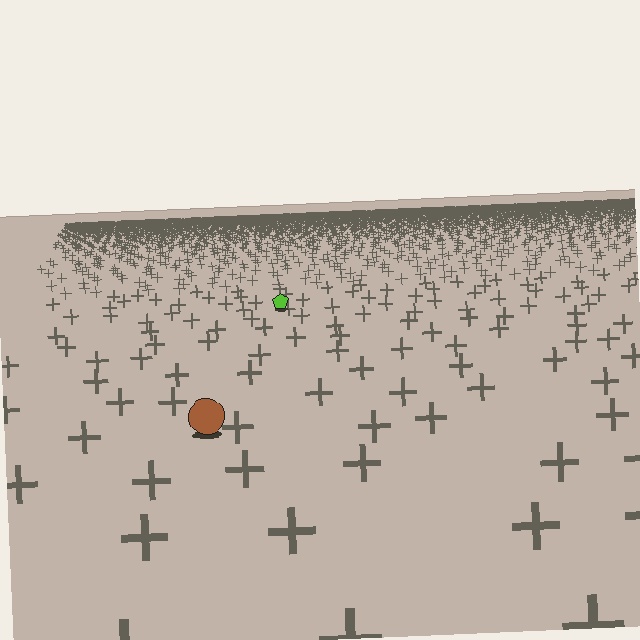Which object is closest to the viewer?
The brown circle is closest. The texture marks near it are larger and more spread out.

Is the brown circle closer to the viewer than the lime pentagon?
Yes. The brown circle is closer — you can tell from the texture gradient: the ground texture is coarser near it.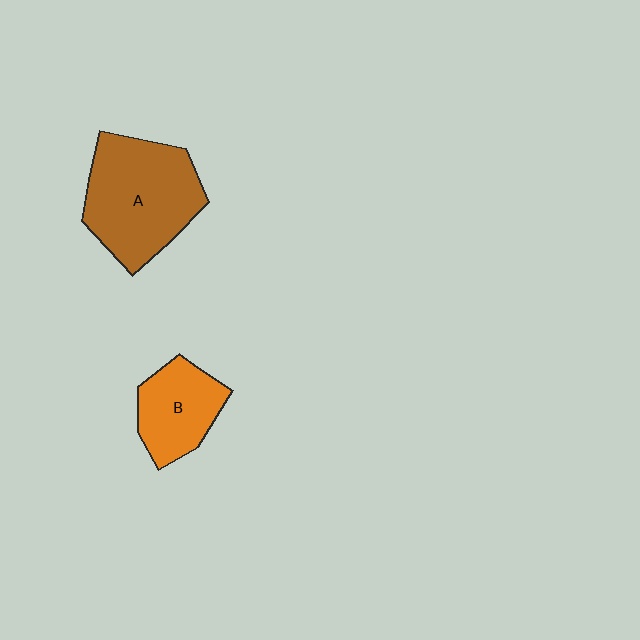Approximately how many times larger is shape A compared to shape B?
Approximately 1.7 times.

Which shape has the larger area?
Shape A (brown).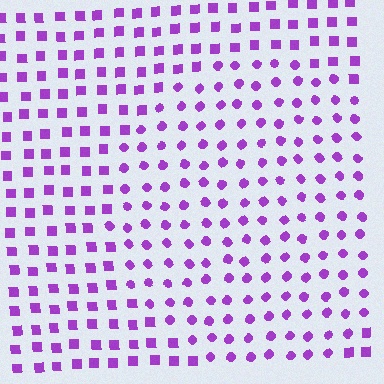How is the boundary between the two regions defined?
The boundary is defined by a change in element shape: circles inside vs. squares outside. All elements share the same color and spacing.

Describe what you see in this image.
The image is filled with small purple elements arranged in a uniform grid. A circle-shaped region contains circles, while the surrounding area contains squares. The boundary is defined purely by the change in element shape.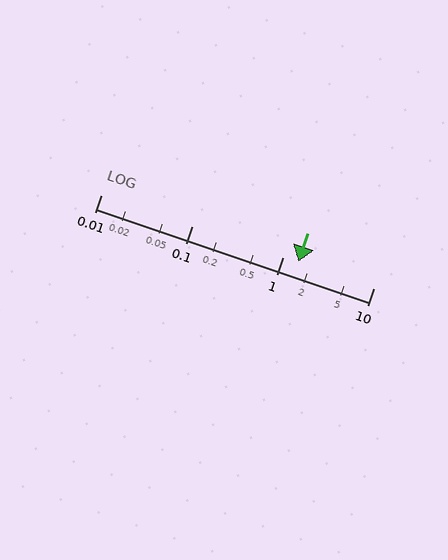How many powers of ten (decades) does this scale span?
The scale spans 3 decades, from 0.01 to 10.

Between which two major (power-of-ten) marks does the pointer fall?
The pointer is between 1 and 10.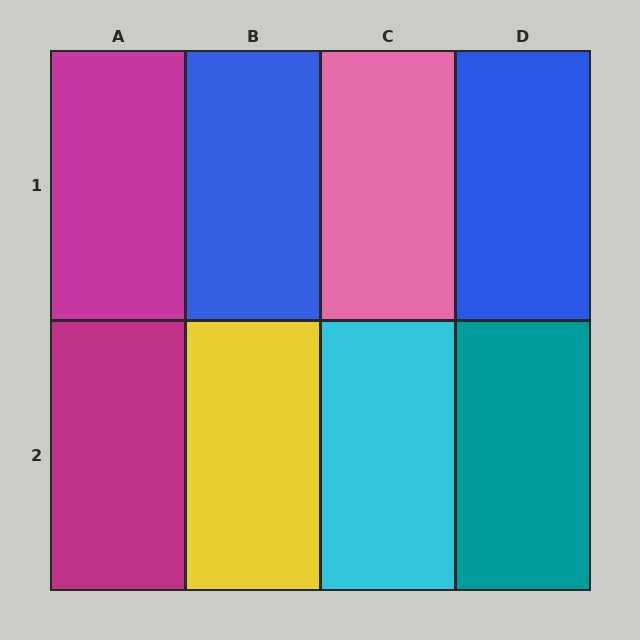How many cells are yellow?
1 cell is yellow.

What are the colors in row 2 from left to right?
Magenta, yellow, cyan, teal.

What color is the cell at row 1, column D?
Blue.